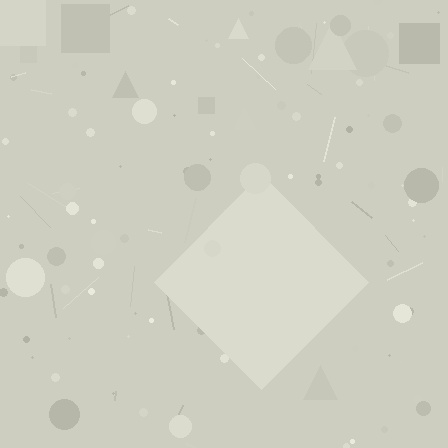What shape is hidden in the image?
A diamond is hidden in the image.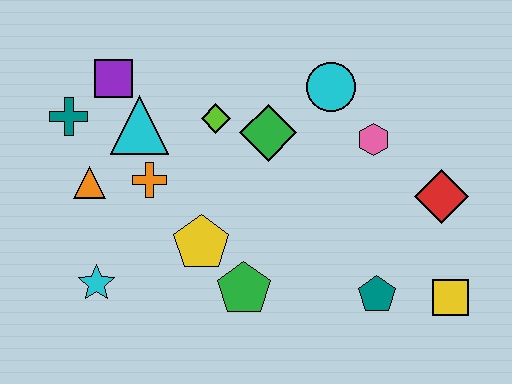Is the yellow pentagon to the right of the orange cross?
Yes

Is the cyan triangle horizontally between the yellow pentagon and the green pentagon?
No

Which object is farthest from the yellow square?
The teal cross is farthest from the yellow square.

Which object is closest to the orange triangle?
The orange cross is closest to the orange triangle.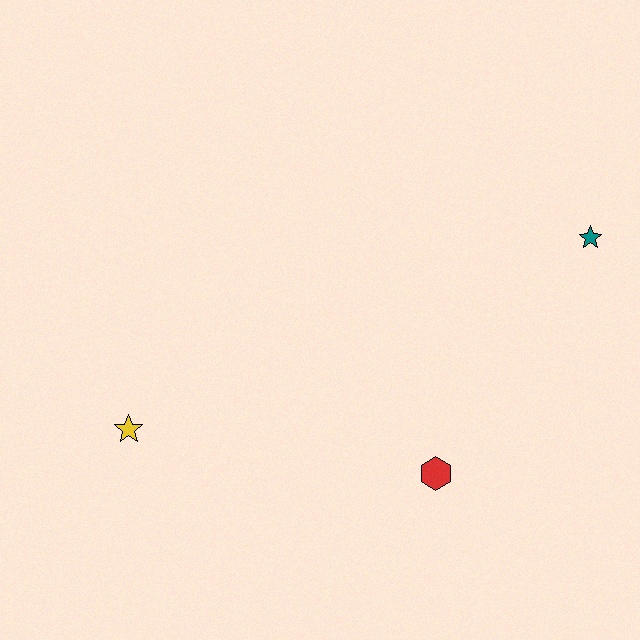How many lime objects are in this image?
There are no lime objects.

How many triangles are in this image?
There are no triangles.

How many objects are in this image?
There are 3 objects.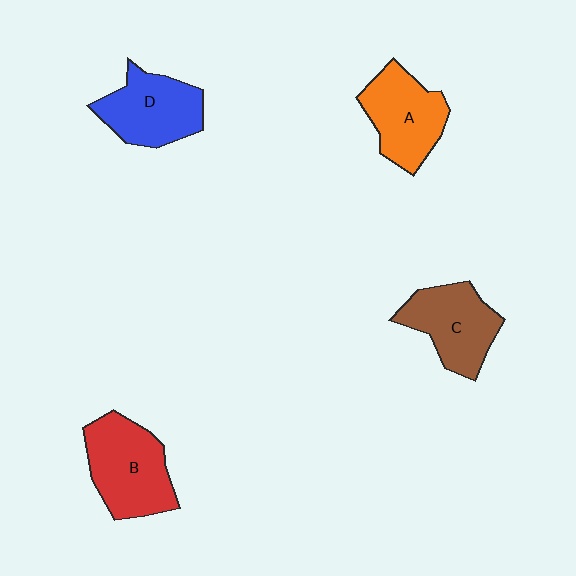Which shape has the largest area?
Shape B (red).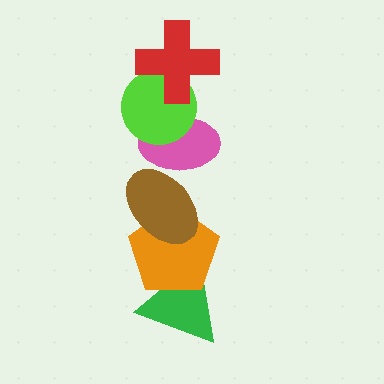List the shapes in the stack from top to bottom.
From top to bottom: the red cross, the lime circle, the pink ellipse, the brown ellipse, the orange pentagon, the green triangle.